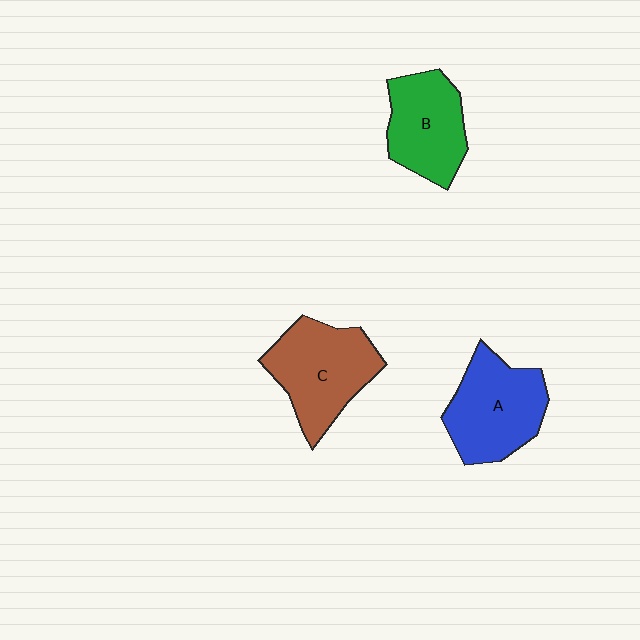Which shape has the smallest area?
Shape B (green).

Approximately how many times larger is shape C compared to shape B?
Approximately 1.2 times.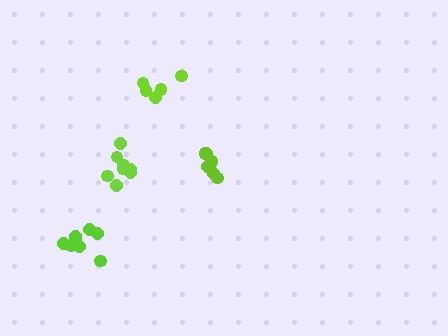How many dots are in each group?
Group 1: 8 dots, Group 2: 8 dots, Group 3: 6 dots, Group 4: 5 dots (27 total).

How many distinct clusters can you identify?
There are 4 distinct clusters.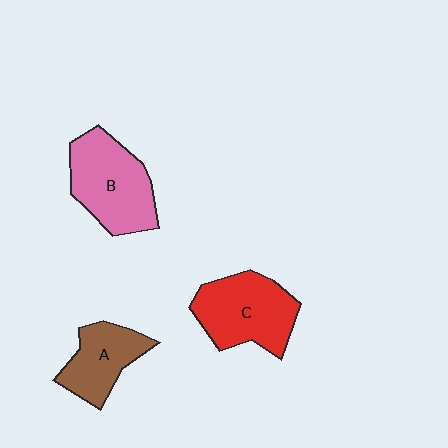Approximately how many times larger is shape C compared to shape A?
Approximately 1.4 times.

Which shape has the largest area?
Shape B (pink).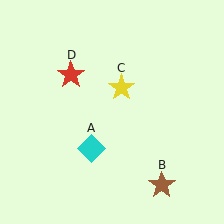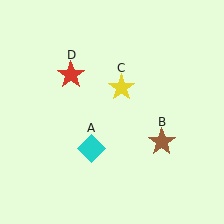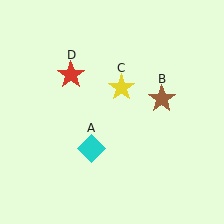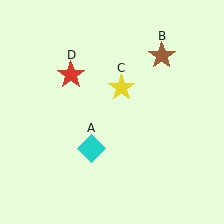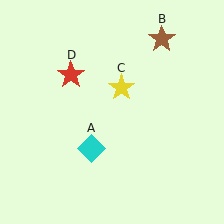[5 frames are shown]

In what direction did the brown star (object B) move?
The brown star (object B) moved up.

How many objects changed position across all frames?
1 object changed position: brown star (object B).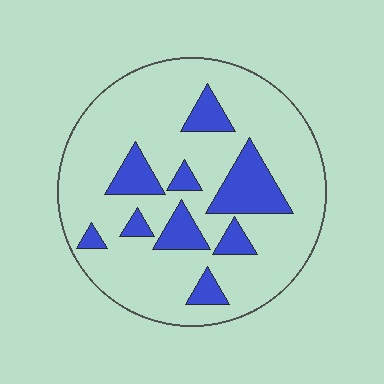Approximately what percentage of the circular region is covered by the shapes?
Approximately 20%.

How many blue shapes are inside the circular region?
9.